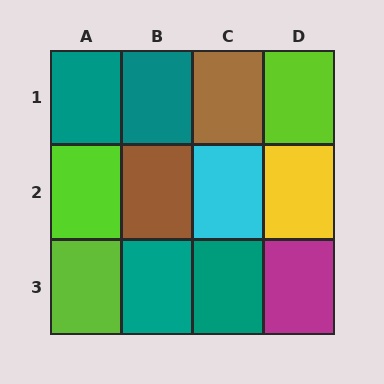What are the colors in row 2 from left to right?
Lime, brown, cyan, yellow.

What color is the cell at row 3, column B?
Teal.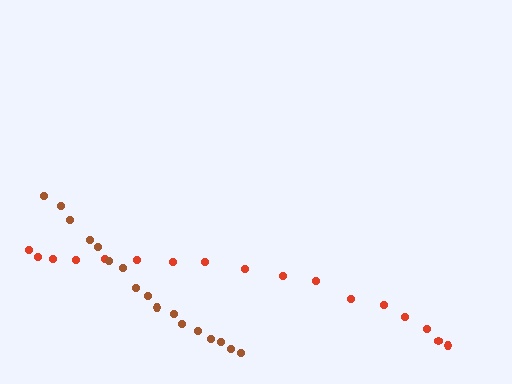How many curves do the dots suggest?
There are 2 distinct paths.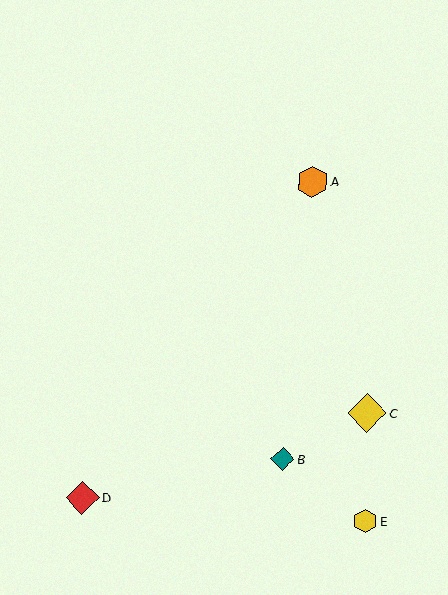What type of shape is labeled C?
Shape C is a yellow diamond.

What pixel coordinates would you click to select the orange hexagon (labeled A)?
Click at (312, 182) to select the orange hexagon A.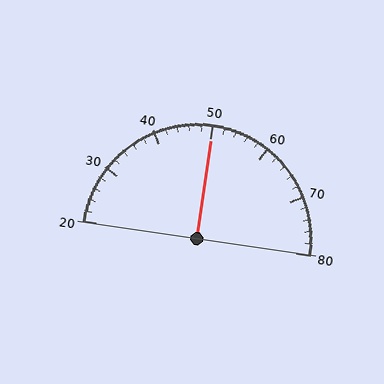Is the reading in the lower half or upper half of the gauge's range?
The reading is in the upper half of the range (20 to 80).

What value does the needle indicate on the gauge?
The needle indicates approximately 50.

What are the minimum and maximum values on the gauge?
The gauge ranges from 20 to 80.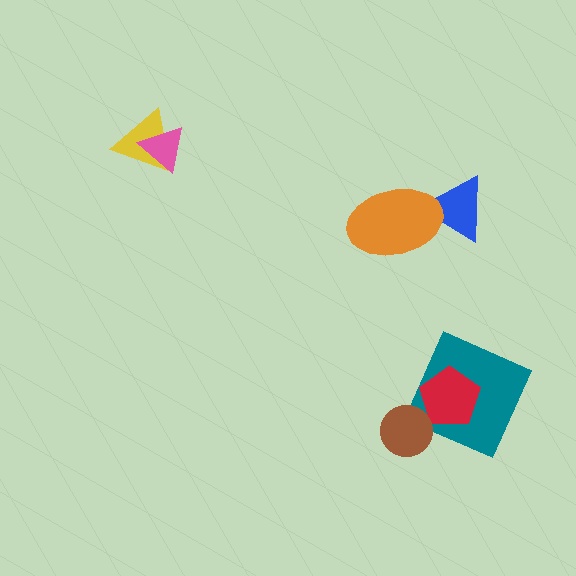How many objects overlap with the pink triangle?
1 object overlaps with the pink triangle.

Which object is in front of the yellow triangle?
The pink triangle is in front of the yellow triangle.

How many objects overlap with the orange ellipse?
1 object overlaps with the orange ellipse.